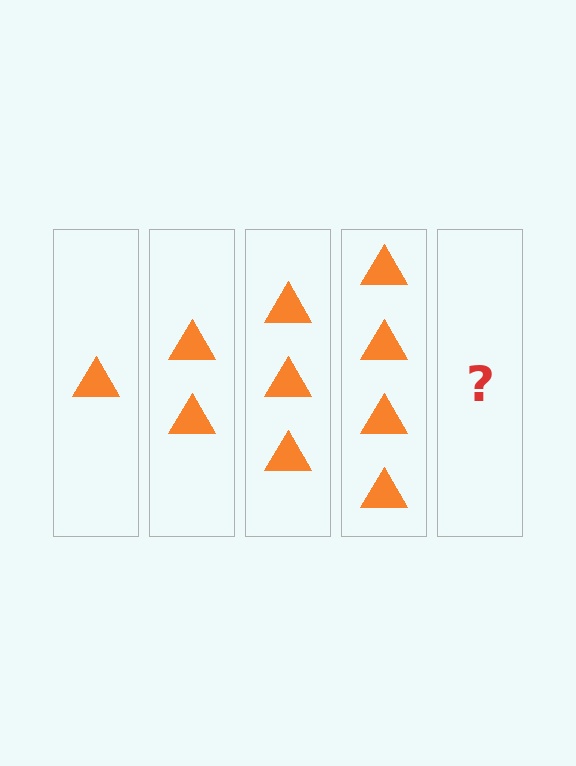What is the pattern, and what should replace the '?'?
The pattern is that each step adds one more triangle. The '?' should be 5 triangles.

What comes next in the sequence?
The next element should be 5 triangles.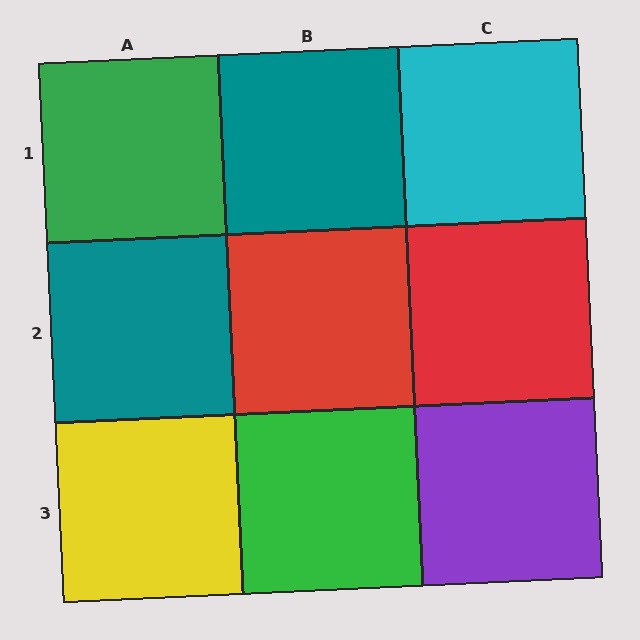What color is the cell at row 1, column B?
Teal.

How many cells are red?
2 cells are red.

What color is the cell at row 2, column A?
Teal.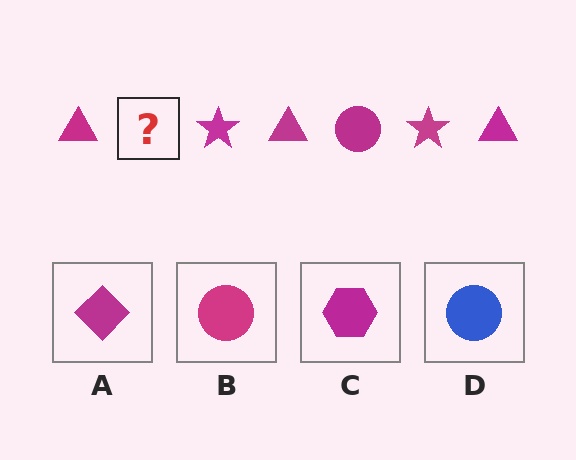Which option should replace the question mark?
Option B.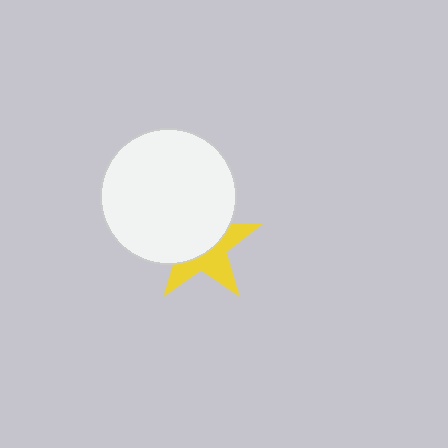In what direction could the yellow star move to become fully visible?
The yellow star could move toward the lower-right. That would shift it out from behind the white circle entirely.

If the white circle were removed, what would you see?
You would see the complete yellow star.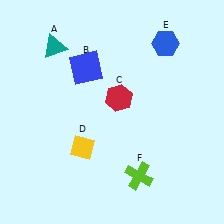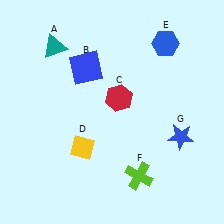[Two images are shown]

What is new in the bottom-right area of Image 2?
A blue star (G) was added in the bottom-right area of Image 2.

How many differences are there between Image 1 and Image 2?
There is 1 difference between the two images.